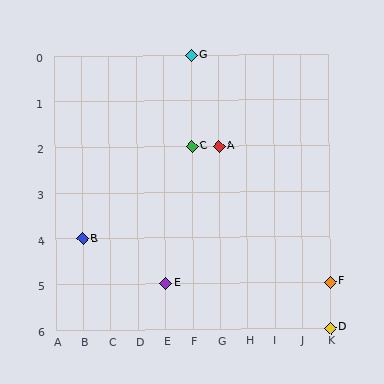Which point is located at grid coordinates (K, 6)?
Point D is at (K, 6).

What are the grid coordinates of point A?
Point A is at grid coordinates (G, 2).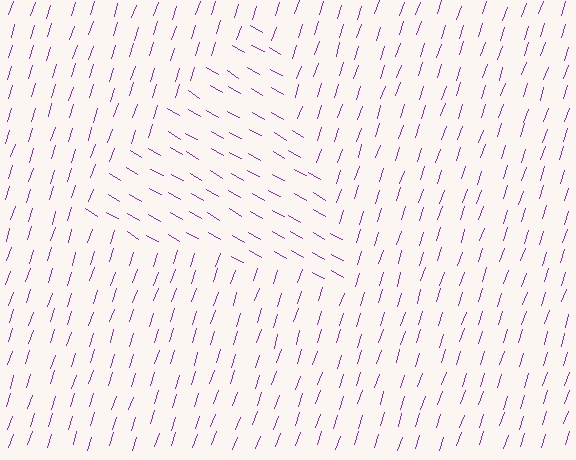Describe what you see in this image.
The image is filled with small purple line segments. A triangle region in the image has lines oriented differently from the surrounding lines, creating a visible texture boundary.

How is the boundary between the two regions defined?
The boundary is defined purely by a change in line orientation (approximately 78 degrees difference). All lines are the same color and thickness.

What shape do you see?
I see a triangle.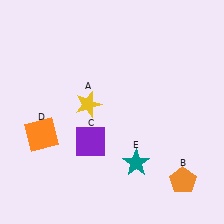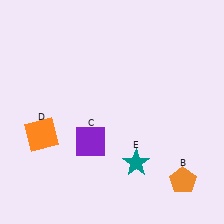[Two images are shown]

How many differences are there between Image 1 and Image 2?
There is 1 difference between the two images.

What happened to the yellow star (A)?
The yellow star (A) was removed in Image 2. It was in the top-left area of Image 1.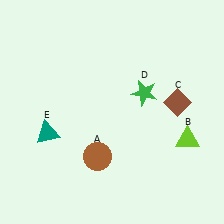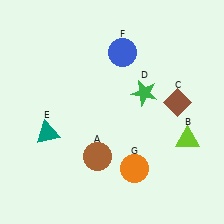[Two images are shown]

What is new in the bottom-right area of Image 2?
An orange circle (G) was added in the bottom-right area of Image 2.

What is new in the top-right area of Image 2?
A blue circle (F) was added in the top-right area of Image 2.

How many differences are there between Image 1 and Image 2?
There are 2 differences between the two images.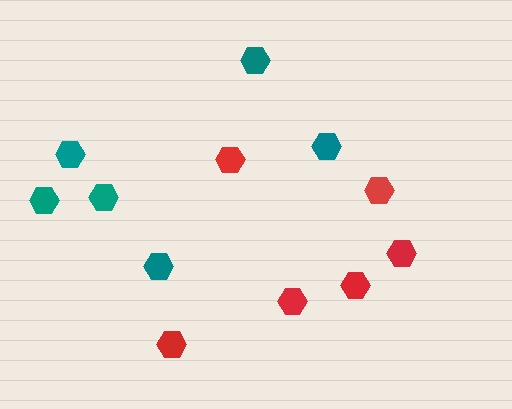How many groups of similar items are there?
There are 2 groups: one group of teal hexagons (6) and one group of red hexagons (6).